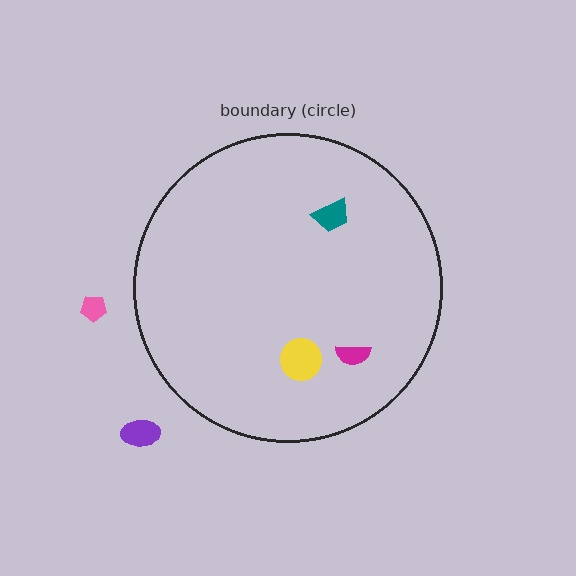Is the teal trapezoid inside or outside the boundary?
Inside.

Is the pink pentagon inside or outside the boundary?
Outside.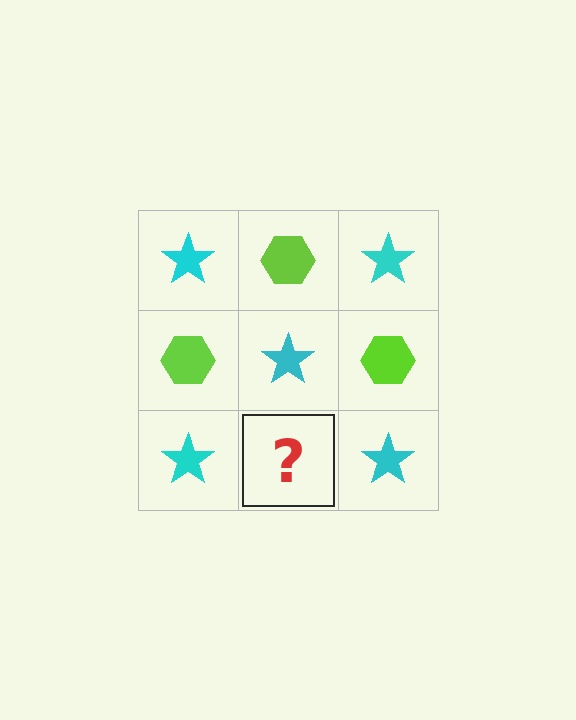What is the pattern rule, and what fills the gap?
The rule is that it alternates cyan star and lime hexagon in a checkerboard pattern. The gap should be filled with a lime hexagon.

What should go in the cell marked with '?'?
The missing cell should contain a lime hexagon.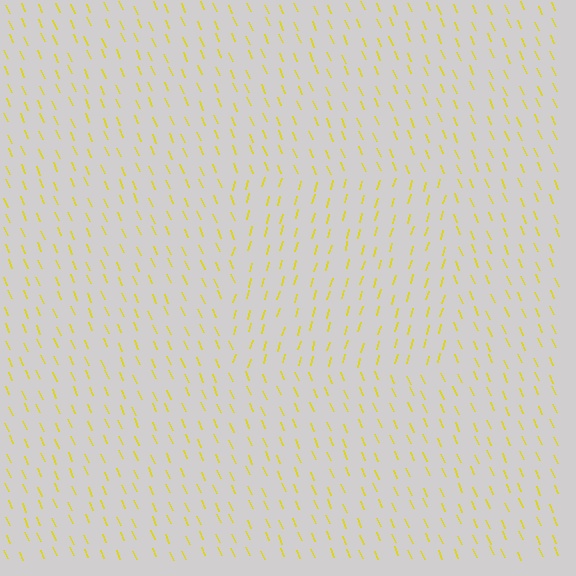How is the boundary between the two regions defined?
The boundary is defined purely by a change in line orientation (approximately 38 degrees difference). All lines are the same color and thickness.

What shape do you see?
I see a rectangle.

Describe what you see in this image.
The image is filled with small yellow line segments. A rectangle region in the image has lines oriented differently from the surrounding lines, creating a visible texture boundary.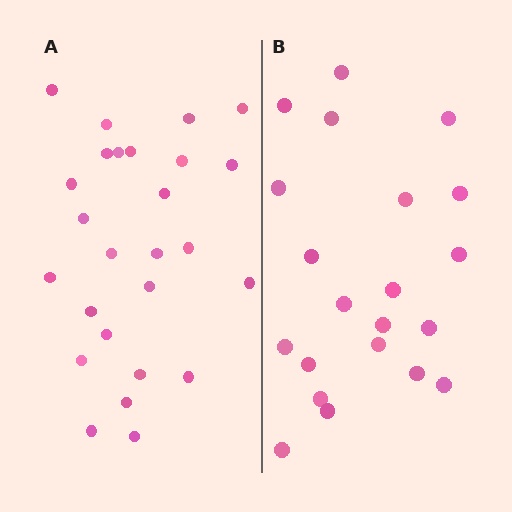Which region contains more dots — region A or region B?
Region A (the left region) has more dots.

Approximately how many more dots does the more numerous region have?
Region A has about 5 more dots than region B.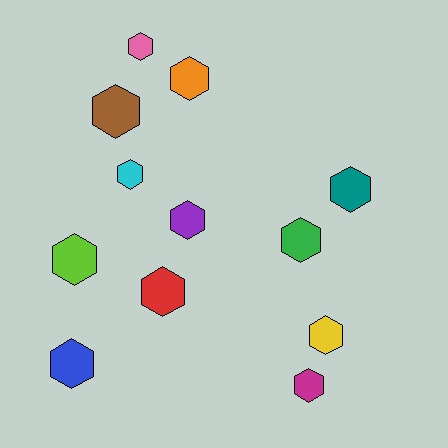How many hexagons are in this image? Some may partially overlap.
There are 12 hexagons.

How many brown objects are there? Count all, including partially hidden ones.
There is 1 brown object.